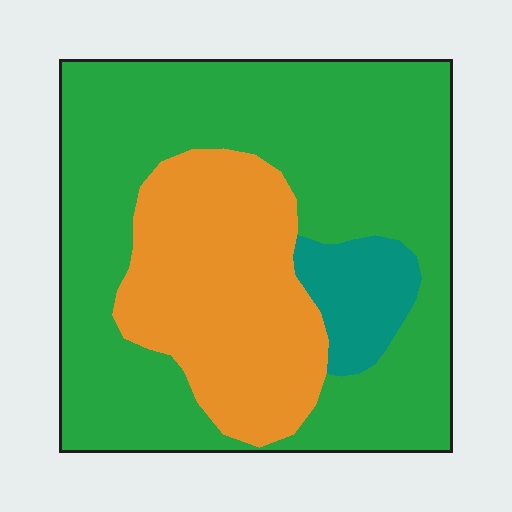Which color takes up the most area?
Green, at roughly 65%.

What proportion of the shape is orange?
Orange covers 28% of the shape.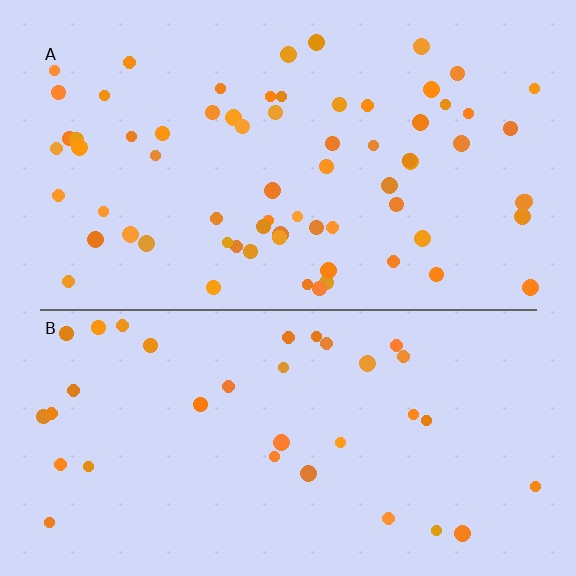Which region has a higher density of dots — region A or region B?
A (the top).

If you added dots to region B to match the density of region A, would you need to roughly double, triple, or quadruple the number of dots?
Approximately double.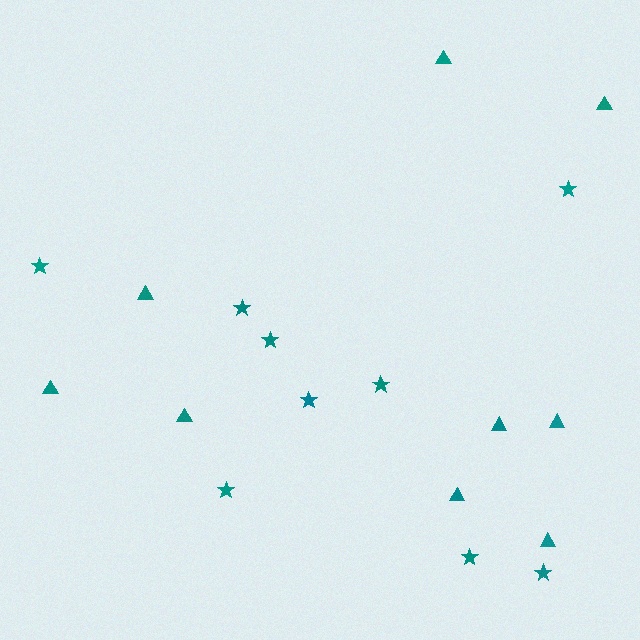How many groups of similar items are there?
There are 2 groups: one group of triangles (9) and one group of stars (9).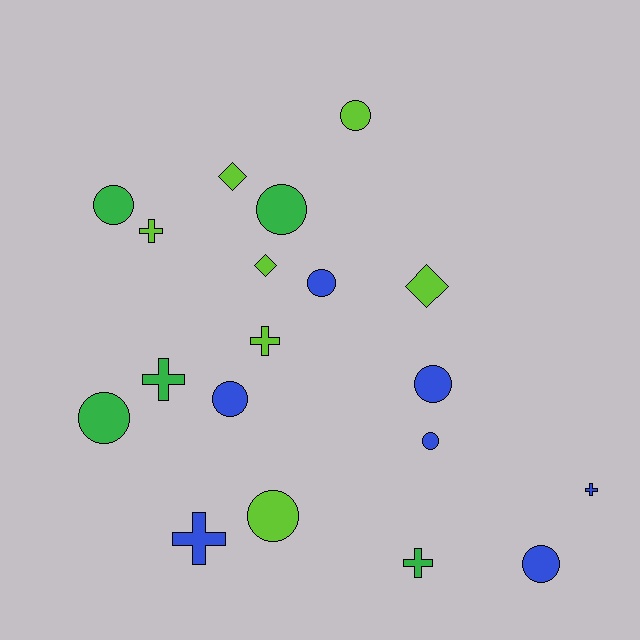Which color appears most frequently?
Lime, with 7 objects.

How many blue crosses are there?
There are 2 blue crosses.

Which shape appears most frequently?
Circle, with 10 objects.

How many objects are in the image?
There are 19 objects.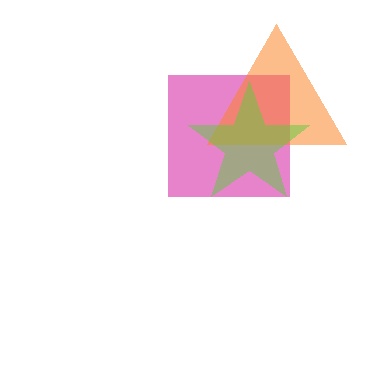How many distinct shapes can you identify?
There are 3 distinct shapes: a magenta square, an orange triangle, a lime star.